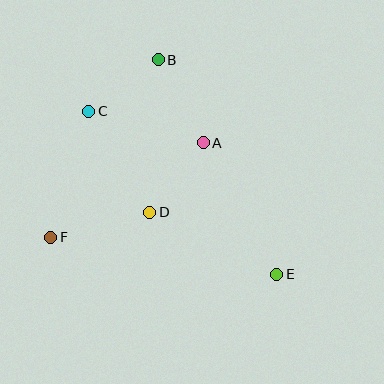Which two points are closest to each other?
Points B and C are closest to each other.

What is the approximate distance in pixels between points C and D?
The distance between C and D is approximately 118 pixels.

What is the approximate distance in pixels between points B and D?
The distance between B and D is approximately 153 pixels.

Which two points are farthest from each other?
Points C and E are farthest from each other.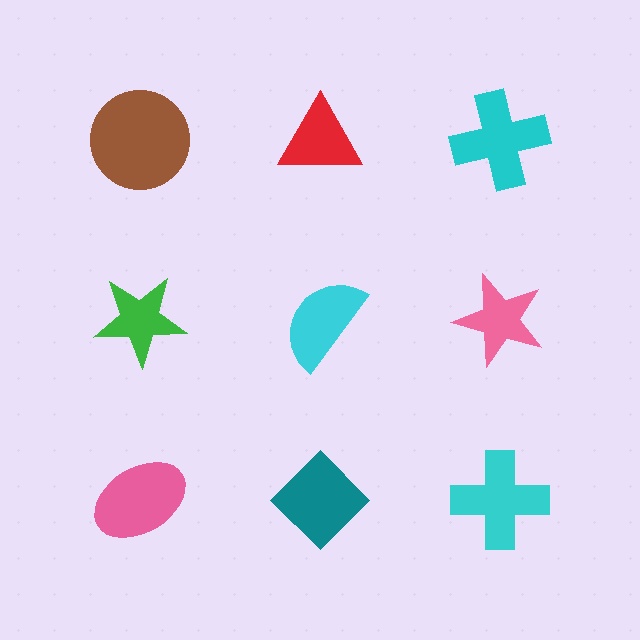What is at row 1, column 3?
A cyan cross.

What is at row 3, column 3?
A cyan cross.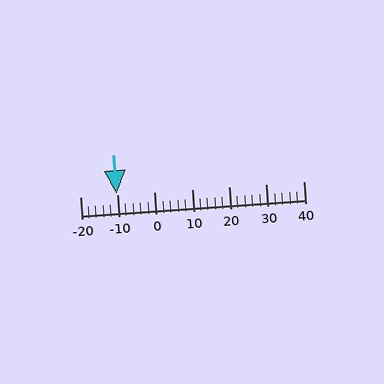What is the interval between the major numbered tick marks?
The major tick marks are spaced 10 units apart.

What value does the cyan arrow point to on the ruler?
The cyan arrow points to approximately -10.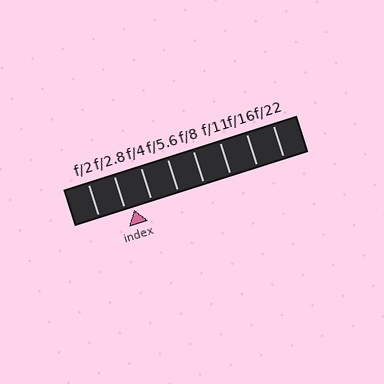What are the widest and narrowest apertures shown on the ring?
The widest aperture shown is f/2 and the narrowest is f/22.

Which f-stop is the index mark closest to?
The index mark is closest to f/2.8.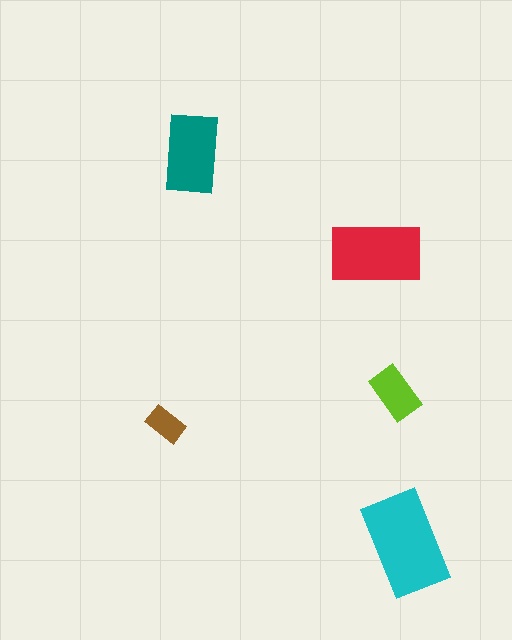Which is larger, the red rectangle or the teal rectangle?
The red one.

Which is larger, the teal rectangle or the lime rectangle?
The teal one.